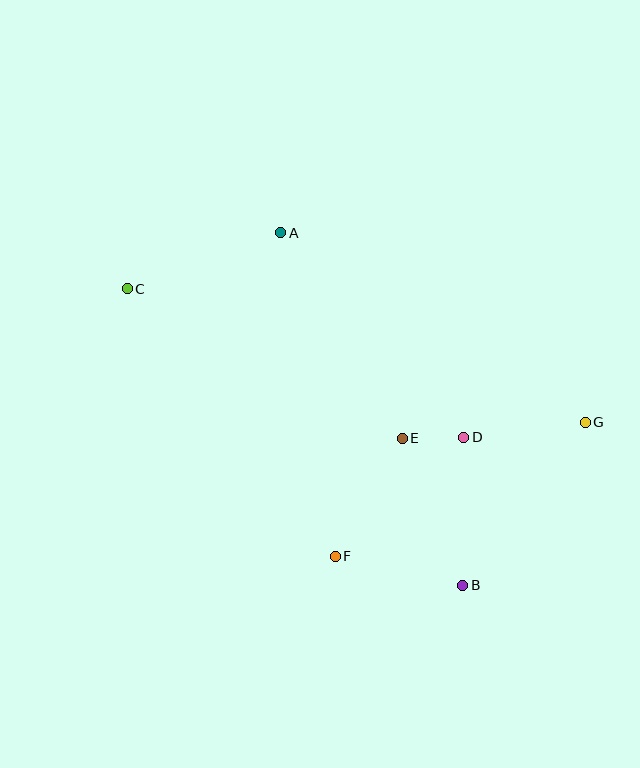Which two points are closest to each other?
Points D and E are closest to each other.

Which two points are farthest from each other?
Points C and G are farthest from each other.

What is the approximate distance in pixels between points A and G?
The distance between A and G is approximately 359 pixels.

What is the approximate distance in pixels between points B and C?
The distance between B and C is approximately 448 pixels.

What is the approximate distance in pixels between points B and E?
The distance between B and E is approximately 159 pixels.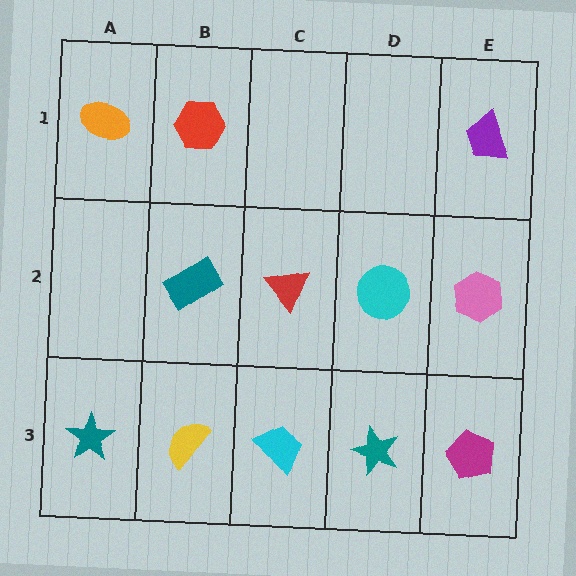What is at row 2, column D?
A cyan circle.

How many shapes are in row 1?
3 shapes.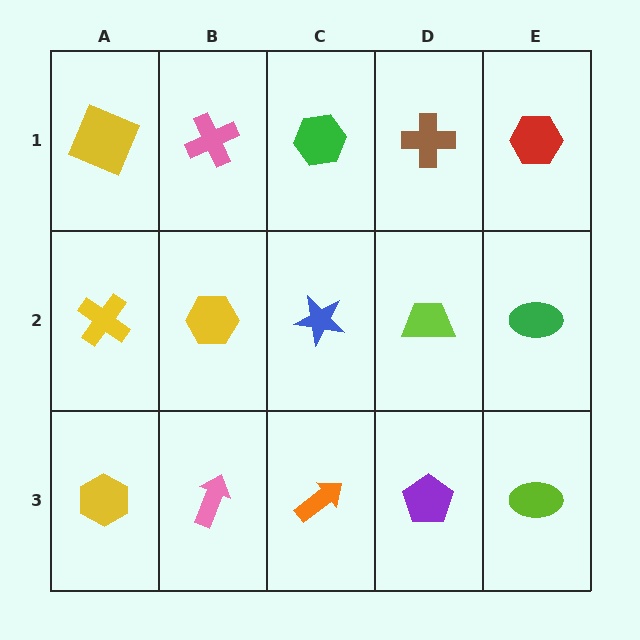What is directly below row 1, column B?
A yellow hexagon.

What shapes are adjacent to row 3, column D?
A lime trapezoid (row 2, column D), an orange arrow (row 3, column C), a lime ellipse (row 3, column E).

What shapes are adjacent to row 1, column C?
A blue star (row 2, column C), a pink cross (row 1, column B), a brown cross (row 1, column D).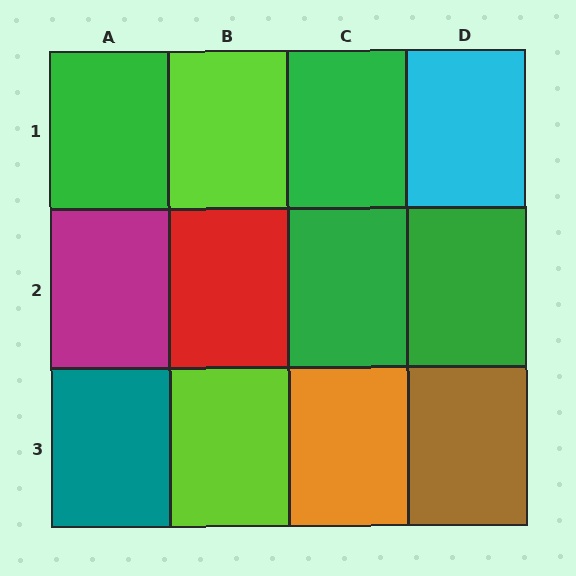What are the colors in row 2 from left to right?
Magenta, red, green, green.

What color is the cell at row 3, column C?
Orange.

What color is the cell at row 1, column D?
Cyan.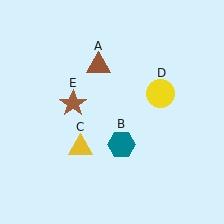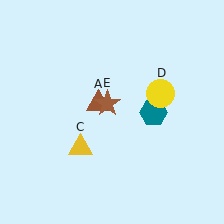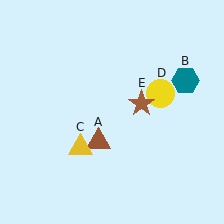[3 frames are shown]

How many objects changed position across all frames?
3 objects changed position: brown triangle (object A), teal hexagon (object B), brown star (object E).